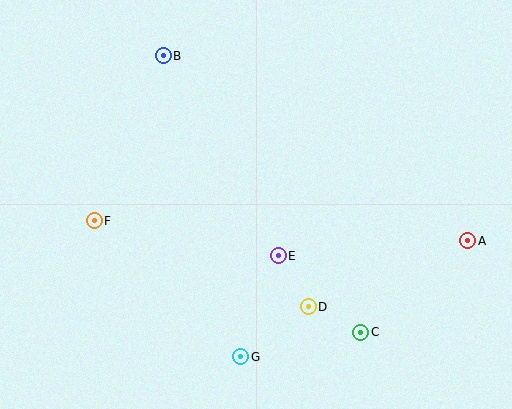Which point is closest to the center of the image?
Point E at (278, 256) is closest to the center.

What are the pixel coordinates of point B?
Point B is at (163, 56).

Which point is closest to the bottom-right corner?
Point C is closest to the bottom-right corner.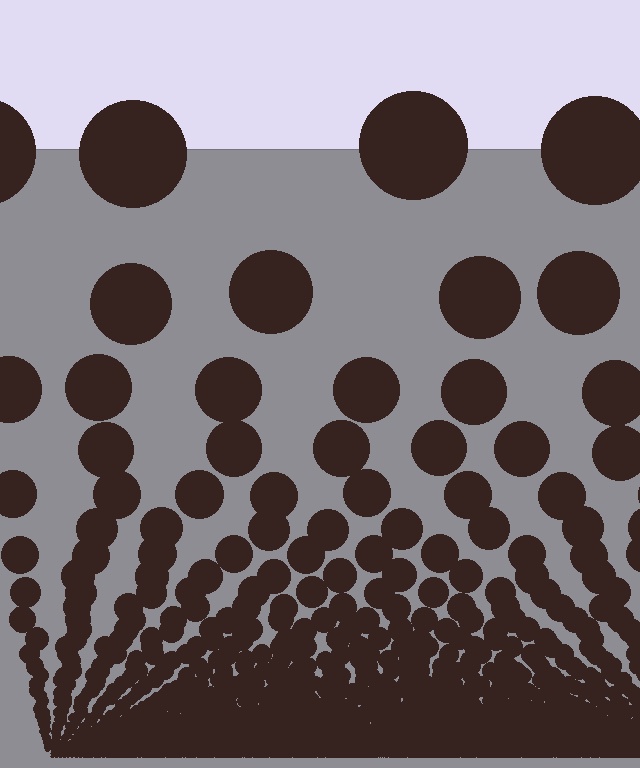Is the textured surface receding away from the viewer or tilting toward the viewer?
The surface appears to tilt toward the viewer. Texture elements get larger and sparser toward the top.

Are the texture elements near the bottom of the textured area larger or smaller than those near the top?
Smaller. The gradient is inverted — elements near the bottom are smaller and denser.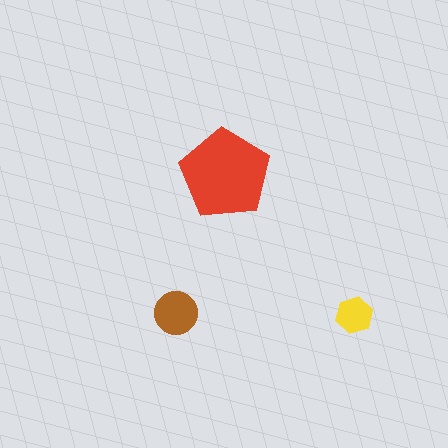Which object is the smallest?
The yellow hexagon.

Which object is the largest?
The red pentagon.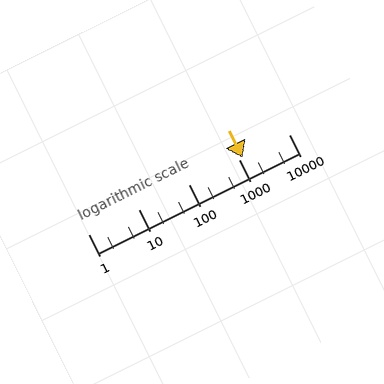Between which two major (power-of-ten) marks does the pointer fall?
The pointer is between 1000 and 10000.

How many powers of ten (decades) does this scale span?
The scale spans 4 decades, from 1 to 10000.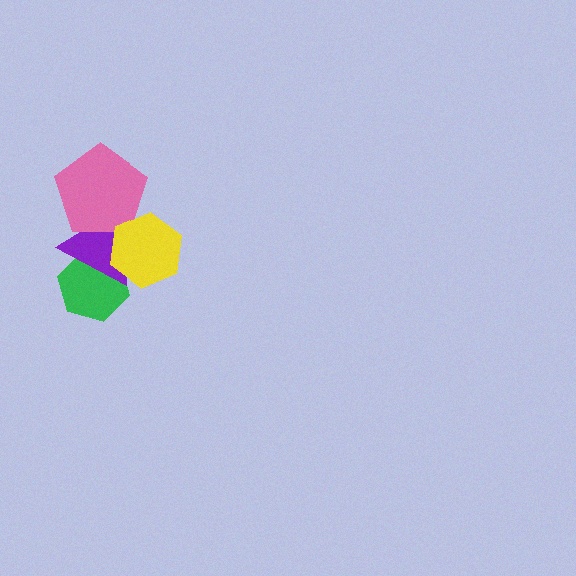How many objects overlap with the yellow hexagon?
3 objects overlap with the yellow hexagon.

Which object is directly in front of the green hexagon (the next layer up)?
The purple triangle is directly in front of the green hexagon.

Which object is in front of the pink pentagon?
The yellow hexagon is in front of the pink pentagon.